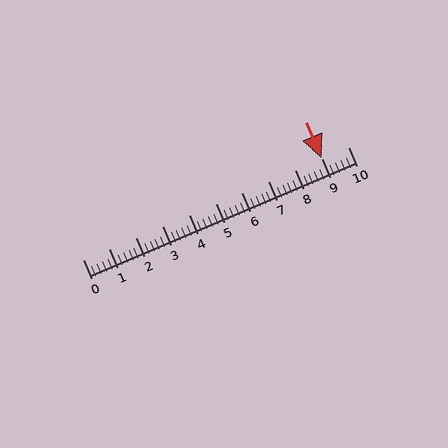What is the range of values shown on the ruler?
The ruler shows values from 0 to 10.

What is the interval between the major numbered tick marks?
The major tick marks are spaced 1 units apart.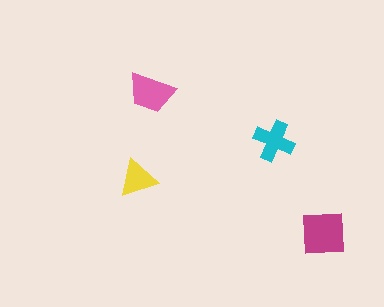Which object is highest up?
The pink trapezoid is topmost.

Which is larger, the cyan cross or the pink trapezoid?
The pink trapezoid.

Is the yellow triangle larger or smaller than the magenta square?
Smaller.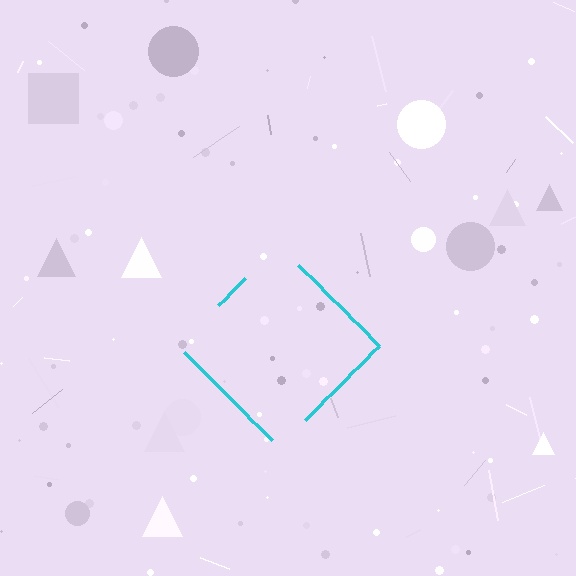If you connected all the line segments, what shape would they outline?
They would outline a diamond.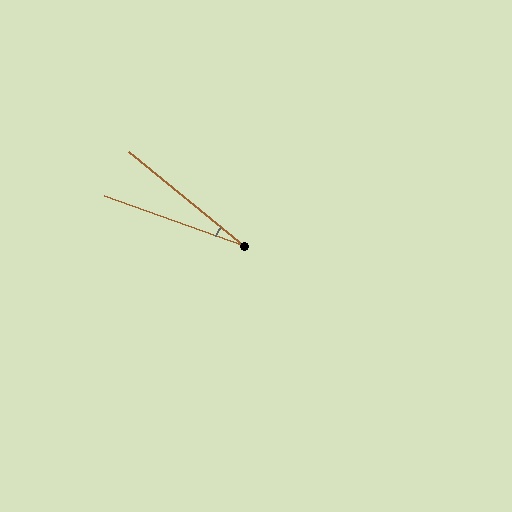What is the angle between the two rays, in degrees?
Approximately 20 degrees.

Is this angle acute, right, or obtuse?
It is acute.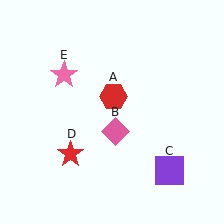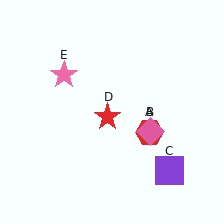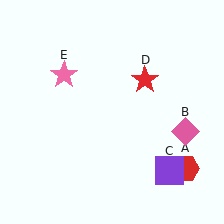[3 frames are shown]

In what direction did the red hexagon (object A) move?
The red hexagon (object A) moved down and to the right.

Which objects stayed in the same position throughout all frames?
Purple square (object C) and pink star (object E) remained stationary.